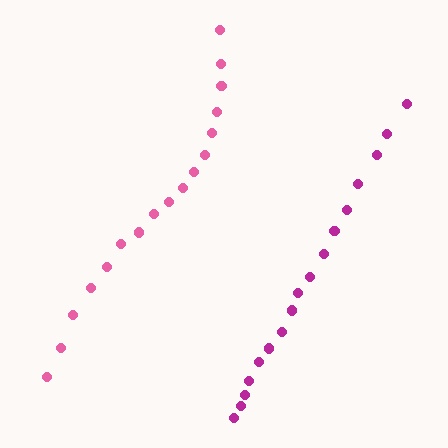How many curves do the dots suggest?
There are 2 distinct paths.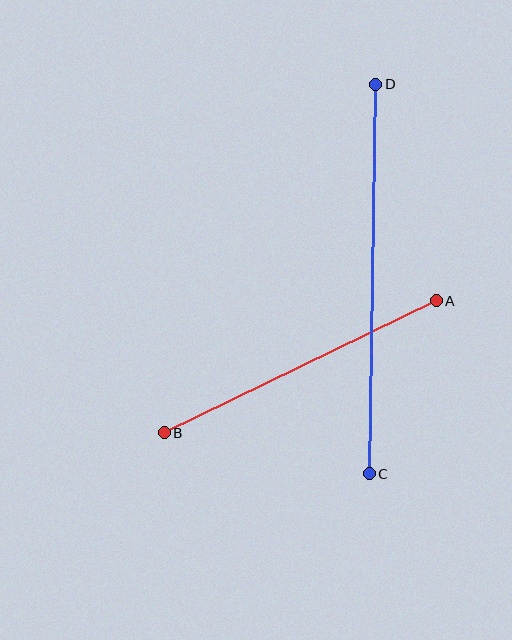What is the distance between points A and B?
The distance is approximately 303 pixels.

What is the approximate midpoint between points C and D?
The midpoint is at approximately (372, 279) pixels.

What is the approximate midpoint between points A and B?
The midpoint is at approximately (300, 367) pixels.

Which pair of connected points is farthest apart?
Points C and D are farthest apart.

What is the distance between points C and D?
The distance is approximately 390 pixels.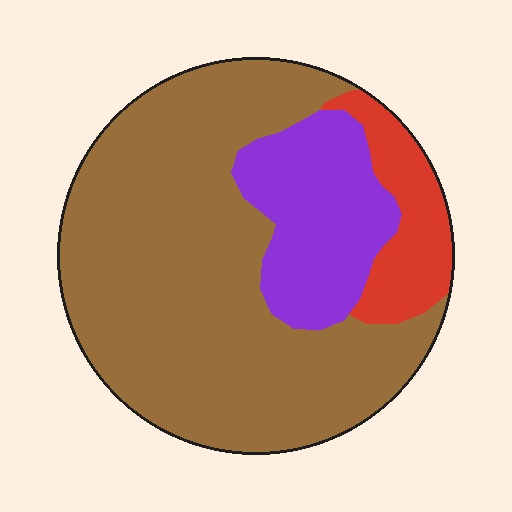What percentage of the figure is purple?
Purple covers roughly 20% of the figure.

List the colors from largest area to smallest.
From largest to smallest: brown, purple, red.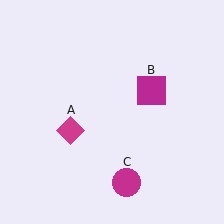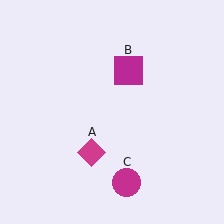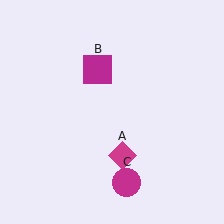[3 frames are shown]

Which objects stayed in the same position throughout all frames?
Magenta circle (object C) remained stationary.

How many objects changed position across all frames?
2 objects changed position: magenta diamond (object A), magenta square (object B).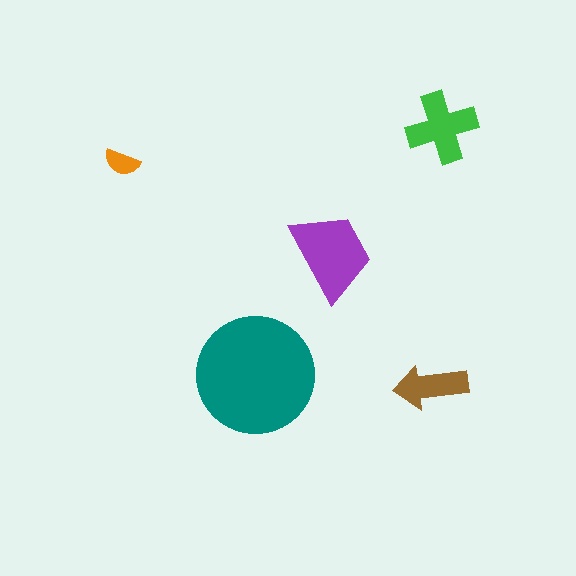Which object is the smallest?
The orange semicircle.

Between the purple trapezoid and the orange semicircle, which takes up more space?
The purple trapezoid.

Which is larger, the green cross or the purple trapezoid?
The purple trapezoid.